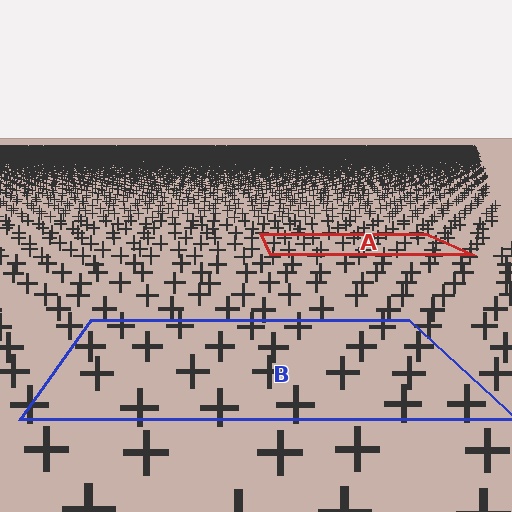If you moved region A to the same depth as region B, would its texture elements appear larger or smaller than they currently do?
They would appear larger. At a closer depth, the same texture elements are projected at a bigger on-screen size.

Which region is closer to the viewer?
Region B is closer. The texture elements there are larger and more spread out.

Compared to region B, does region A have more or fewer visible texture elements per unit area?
Region A has more texture elements per unit area — they are packed more densely because it is farther away.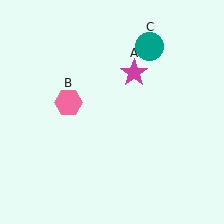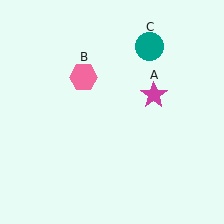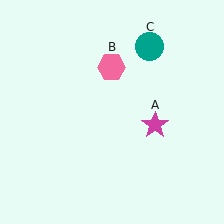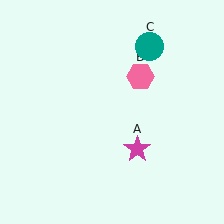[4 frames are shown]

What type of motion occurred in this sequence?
The magenta star (object A), pink hexagon (object B) rotated clockwise around the center of the scene.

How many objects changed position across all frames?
2 objects changed position: magenta star (object A), pink hexagon (object B).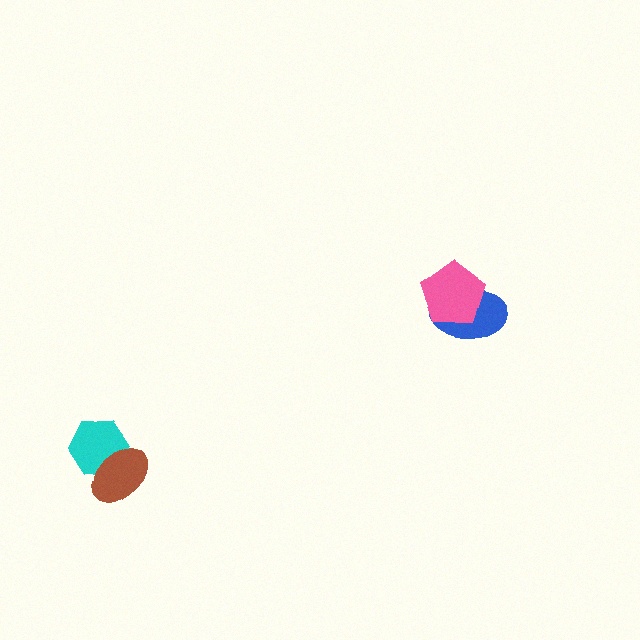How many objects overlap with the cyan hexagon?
1 object overlaps with the cyan hexagon.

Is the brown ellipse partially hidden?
No, no other shape covers it.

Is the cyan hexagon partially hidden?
Yes, it is partially covered by another shape.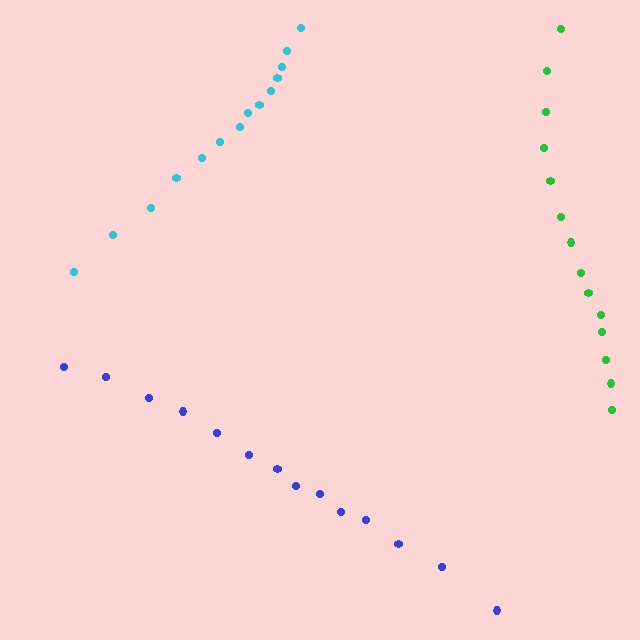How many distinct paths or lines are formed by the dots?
There are 3 distinct paths.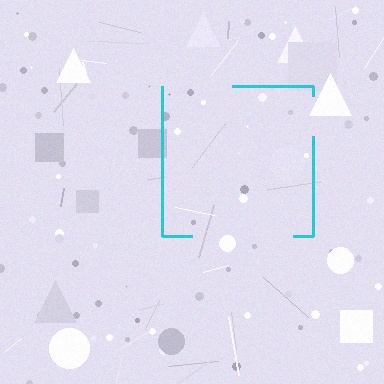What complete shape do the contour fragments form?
The contour fragments form a square.